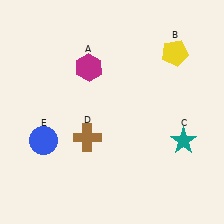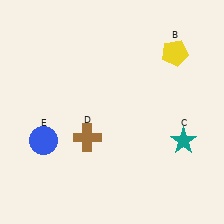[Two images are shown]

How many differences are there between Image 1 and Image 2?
There is 1 difference between the two images.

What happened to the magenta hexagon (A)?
The magenta hexagon (A) was removed in Image 2. It was in the top-left area of Image 1.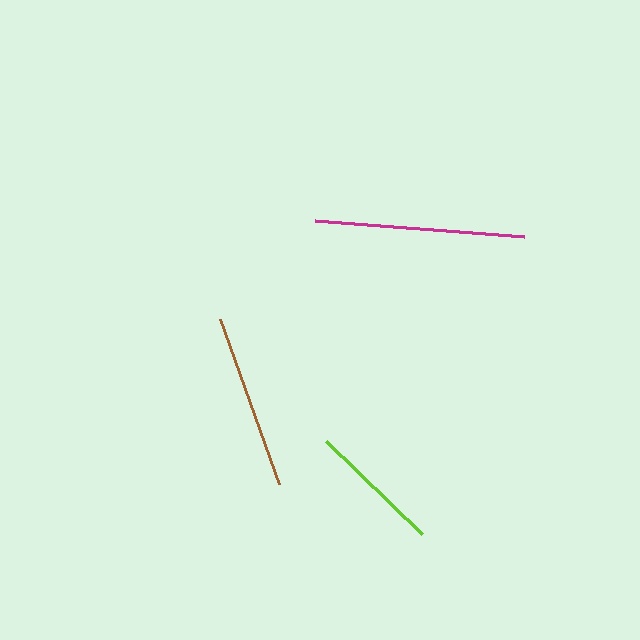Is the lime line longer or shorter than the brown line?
The brown line is longer than the lime line.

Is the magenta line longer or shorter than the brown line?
The magenta line is longer than the brown line.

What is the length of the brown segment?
The brown segment is approximately 175 pixels long.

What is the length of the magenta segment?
The magenta segment is approximately 210 pixels long.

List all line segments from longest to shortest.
From longest to shortest: magenta, brown, lime.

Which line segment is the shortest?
The lime line is the shortest at approximately 133 pixels.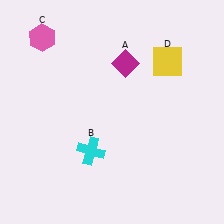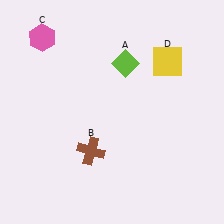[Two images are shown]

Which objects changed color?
A changed from magenta to lime. B changed from cyan to brown.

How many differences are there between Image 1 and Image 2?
There are 2 differences between the two images.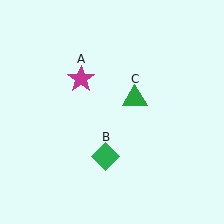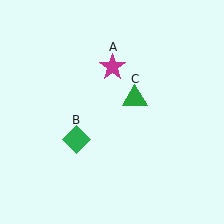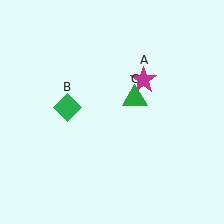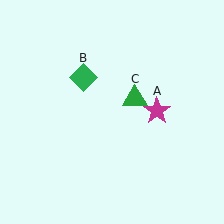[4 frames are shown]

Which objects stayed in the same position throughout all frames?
Green triangle (object C) remained stationary.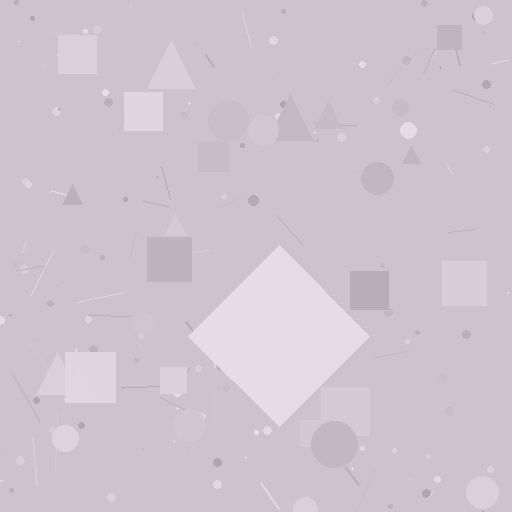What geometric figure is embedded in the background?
A diamond is embedded in the background.